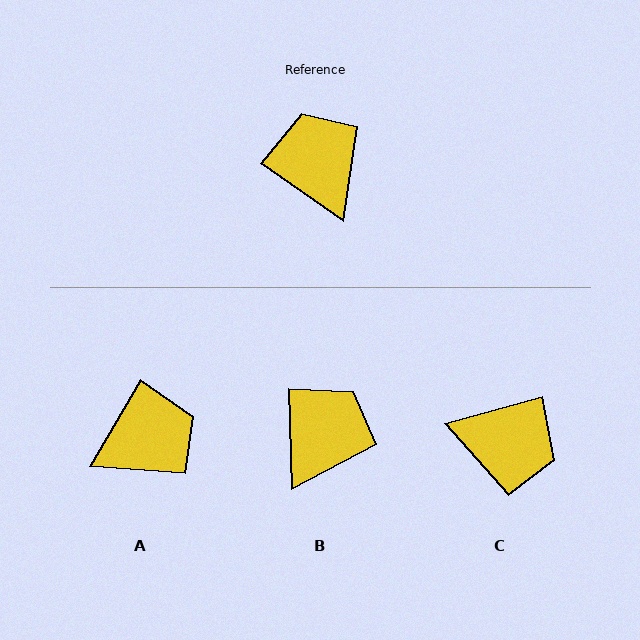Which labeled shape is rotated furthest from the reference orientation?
C, about 130 degrees away.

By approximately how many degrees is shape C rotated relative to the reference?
Approximately 130 degrees clockwise.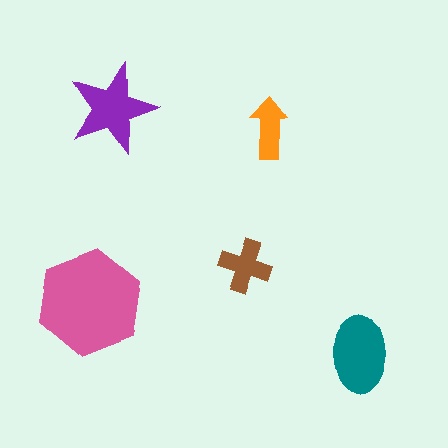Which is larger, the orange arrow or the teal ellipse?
The teal ellipse.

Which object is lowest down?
The teal ellipse is bottommost.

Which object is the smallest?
The orange arrow.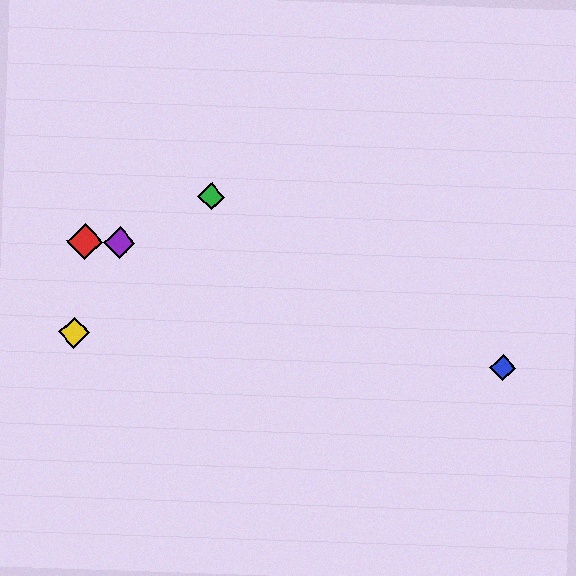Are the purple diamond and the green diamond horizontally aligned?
No, the purple diamond is at y≈243 and the green diamond is at y≈197.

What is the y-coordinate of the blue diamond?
The blue diamond is at y≈367.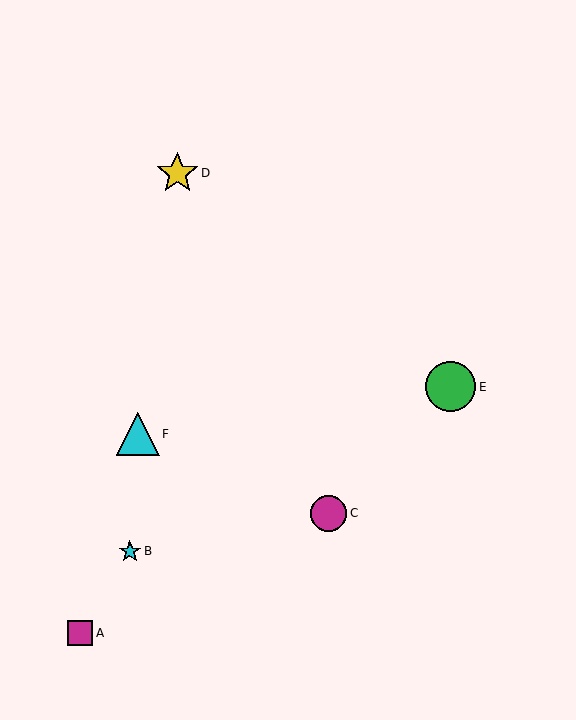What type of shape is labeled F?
Shape F is a cyan triangle.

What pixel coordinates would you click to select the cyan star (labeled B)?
Click at (130, 551) to select the cyan star B.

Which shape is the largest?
The green circle (labeled E) is the largest.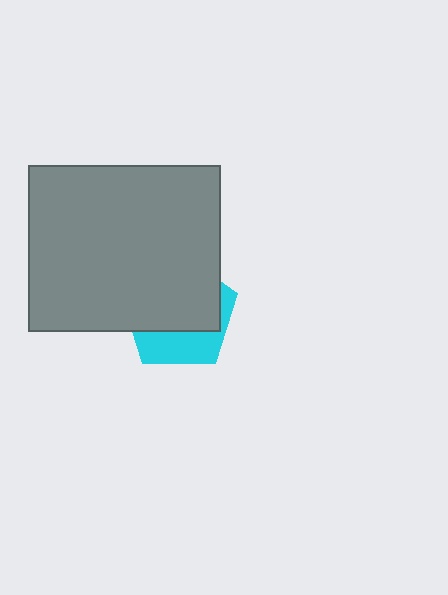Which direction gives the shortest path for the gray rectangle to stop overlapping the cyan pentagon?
Moving up gives the shortest separation.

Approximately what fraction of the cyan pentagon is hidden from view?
Roughly 65% of the cyan pentagon is hidden behind the gray rectangle.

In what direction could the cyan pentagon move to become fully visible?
The cyan pentagon could move down. That would shift it out from behind the gray rectangle entirely.